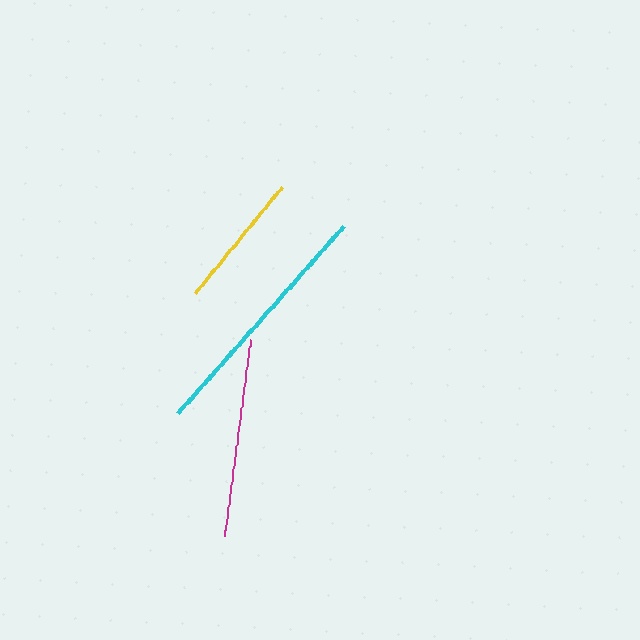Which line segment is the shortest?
The yellow line is the shortest at approximately 137 pixels.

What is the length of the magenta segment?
The magenta segment is approximately 199 pixels long.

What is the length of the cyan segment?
The cyan segment is approximately 250 pixels long.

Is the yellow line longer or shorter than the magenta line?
The magenta line is longer than the yellow line.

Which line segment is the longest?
The cyan line is the longest at approximately 250 pixels.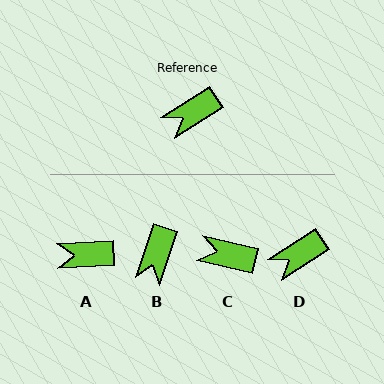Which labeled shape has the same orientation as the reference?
D.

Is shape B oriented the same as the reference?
No, it is off by about 39 degrees.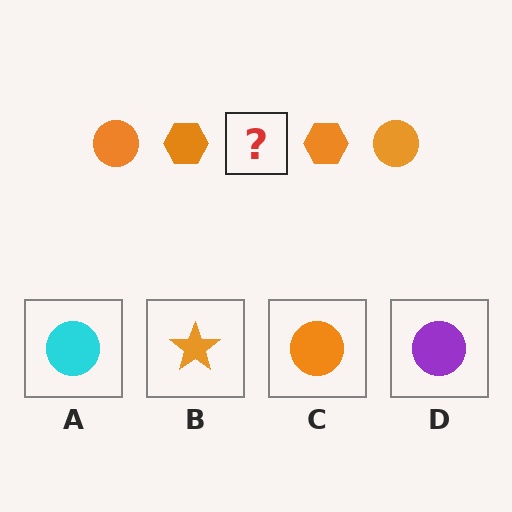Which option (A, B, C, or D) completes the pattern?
C.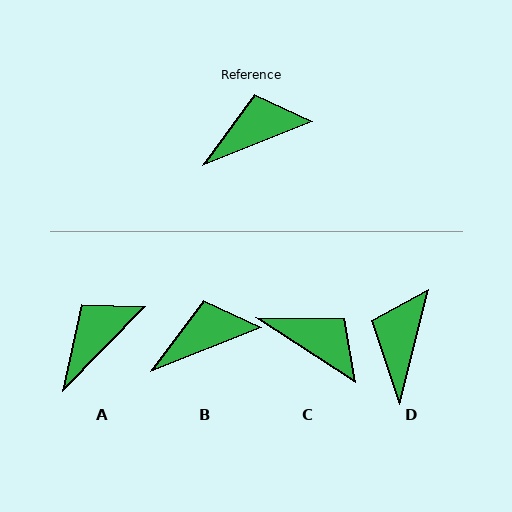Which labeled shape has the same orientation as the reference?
B.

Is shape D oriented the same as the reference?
No, it is off by about 54 degrees.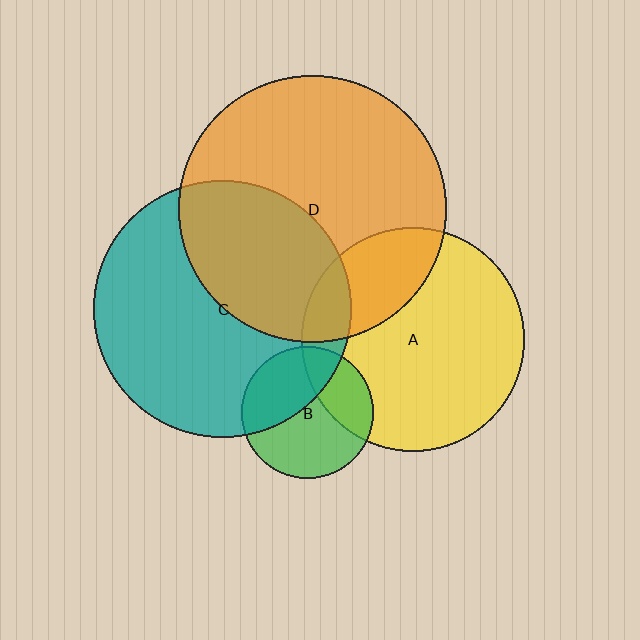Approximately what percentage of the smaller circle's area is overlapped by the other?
Approximately 25%.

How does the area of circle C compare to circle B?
Approximately 3.8 times.